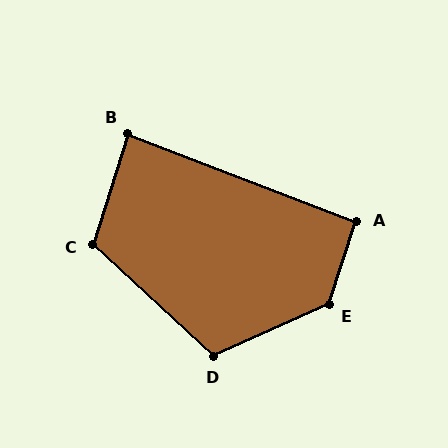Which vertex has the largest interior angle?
E, at approximately 132 degrees.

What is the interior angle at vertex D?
Approximately 113 degrees (obtuse).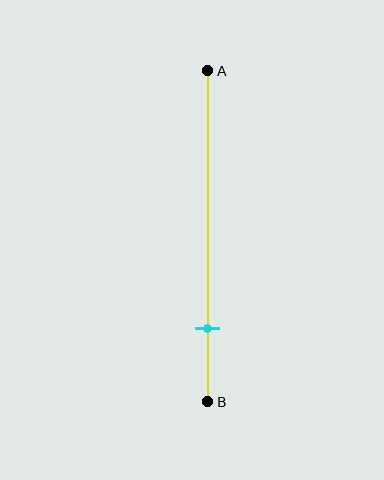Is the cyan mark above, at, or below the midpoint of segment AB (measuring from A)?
The cyan mark is below the midpoint of segment AB.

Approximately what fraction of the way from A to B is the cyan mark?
The cyan mark is approximately 80% of the way from A to B.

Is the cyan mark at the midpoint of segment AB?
No, the mark is at about 80% from A, not at the 50% midpoint.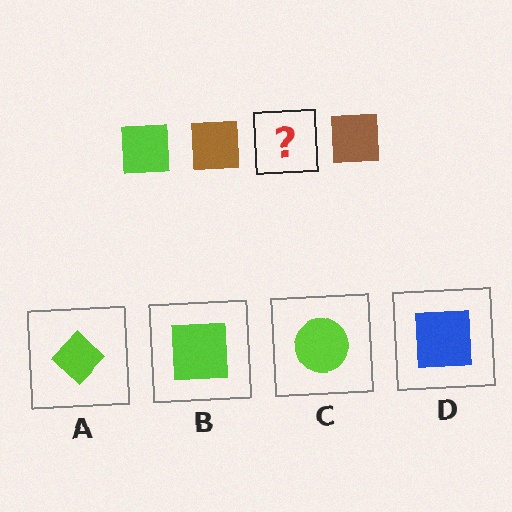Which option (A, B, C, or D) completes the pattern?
B.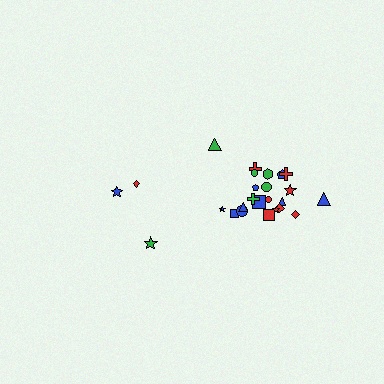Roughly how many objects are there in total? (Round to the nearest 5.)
Roughly 25 objects in total.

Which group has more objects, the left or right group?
The right group.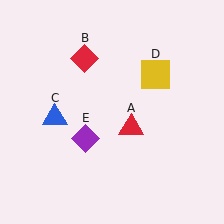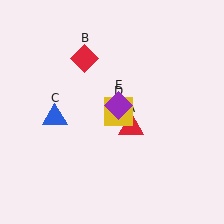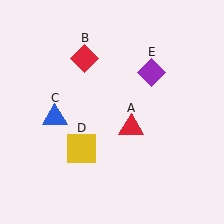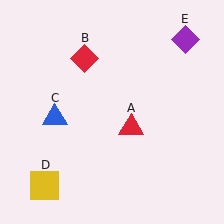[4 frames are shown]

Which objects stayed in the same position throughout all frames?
Red triangle (object A) and red diamond (object B) and blue triangle (object C) remained stationary.